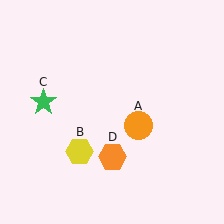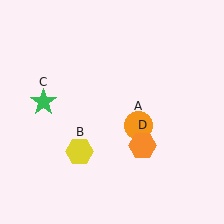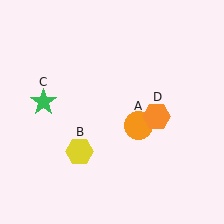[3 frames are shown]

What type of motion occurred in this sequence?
The orange hexagon (object D) rotated counterclockwise around the center of the scene.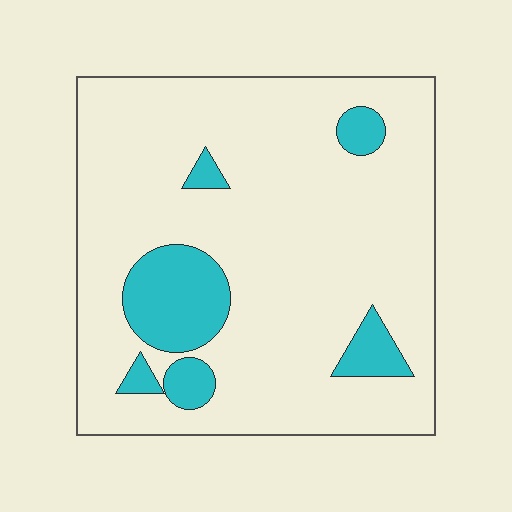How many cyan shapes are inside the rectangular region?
6.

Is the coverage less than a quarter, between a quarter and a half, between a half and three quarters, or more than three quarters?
Less than a quarter.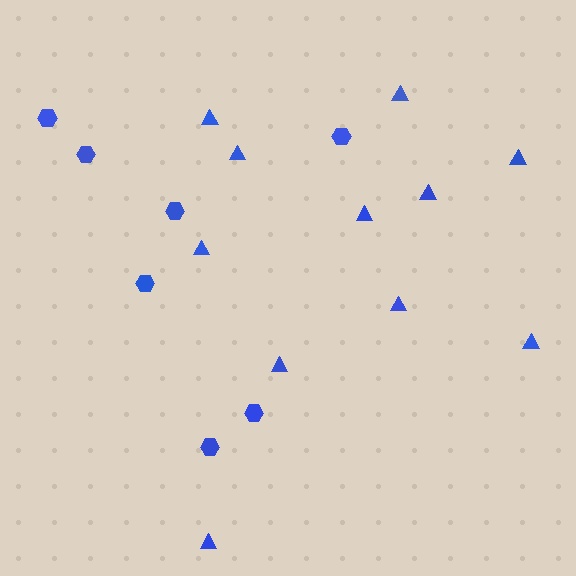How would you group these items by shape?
There are 2 groups: one group of hexagons (7) and one group of triangles (11).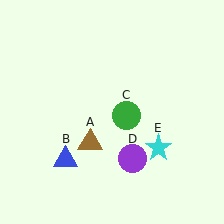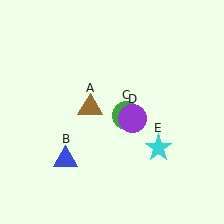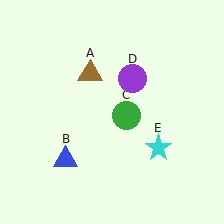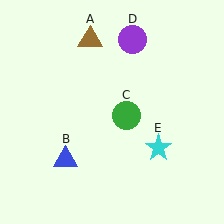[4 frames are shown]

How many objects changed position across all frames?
2 objects changed position: brown triangle (object A), purple circle (object D).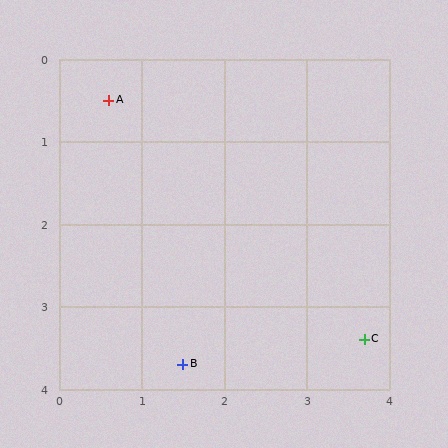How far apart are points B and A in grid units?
Points B and A are about 3.3 grid units apart.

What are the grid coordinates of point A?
Point A is at approximately (0.6, 0.5).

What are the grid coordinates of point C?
Point C is at approximately (3.7, 3.4).